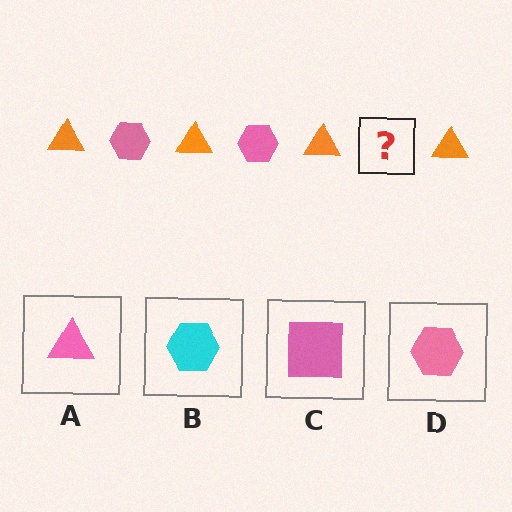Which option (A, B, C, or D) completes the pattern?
D.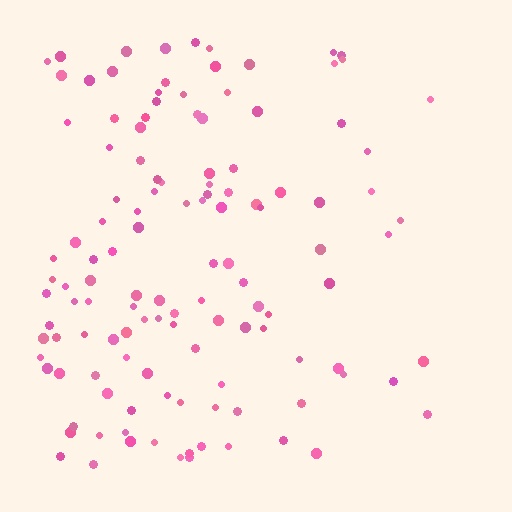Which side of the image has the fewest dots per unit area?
The right.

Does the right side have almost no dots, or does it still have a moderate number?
Still a moderate number, just noticeably fewer than the left.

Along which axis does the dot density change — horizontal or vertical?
Horizontal.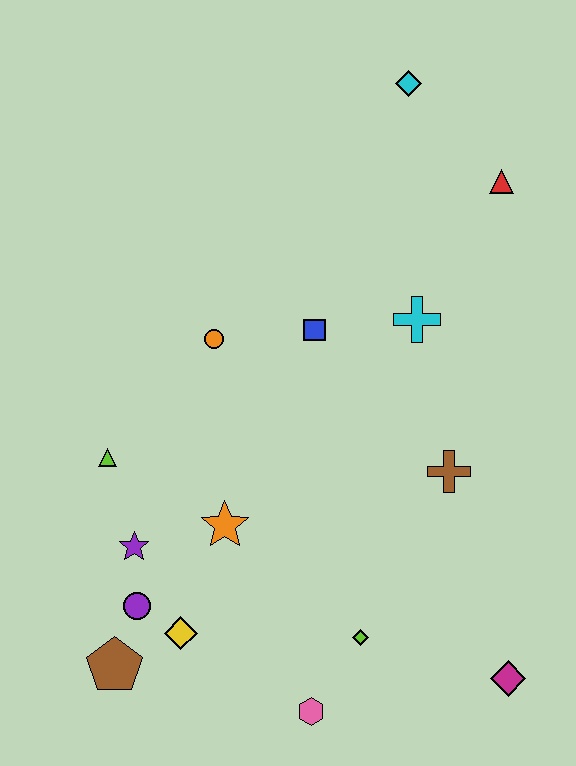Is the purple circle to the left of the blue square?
Yes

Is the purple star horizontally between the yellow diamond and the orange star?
No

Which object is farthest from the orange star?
The cyan diamond is farthest from the orange star.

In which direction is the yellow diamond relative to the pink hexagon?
The yellow diamond is to the left of the pink hexagon.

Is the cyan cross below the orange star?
No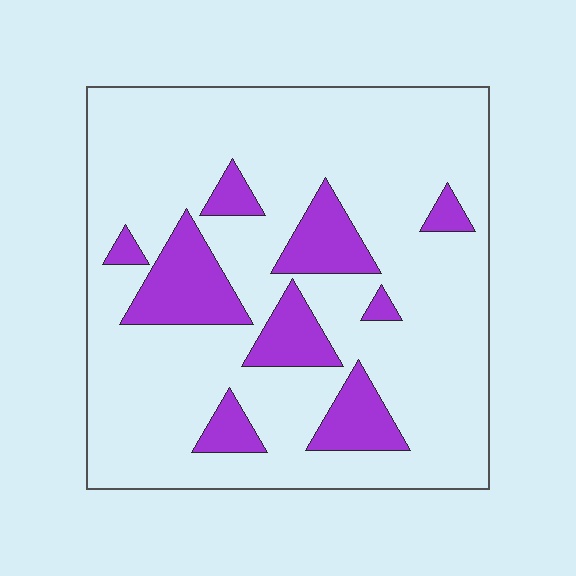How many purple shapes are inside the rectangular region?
9.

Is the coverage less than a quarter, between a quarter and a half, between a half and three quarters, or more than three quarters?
Less than a quarter.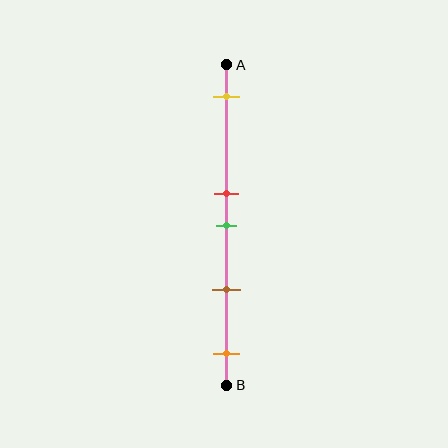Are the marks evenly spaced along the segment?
No, the marks are not evenly spaced.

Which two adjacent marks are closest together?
The red and green marks are the closest adjacent pair.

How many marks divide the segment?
There are 5 marks dividing the segment.